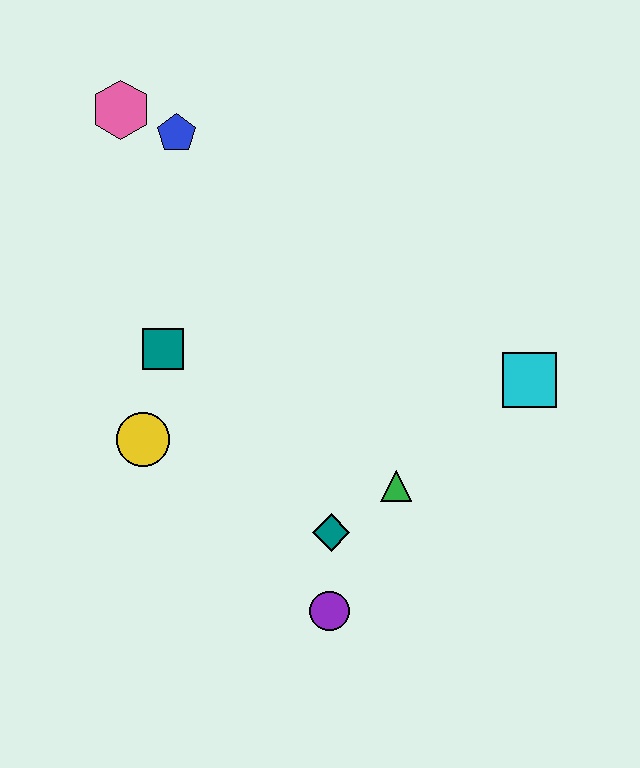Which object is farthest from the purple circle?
The pink hexagon is farthest from the purple circle.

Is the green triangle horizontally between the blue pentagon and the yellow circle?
No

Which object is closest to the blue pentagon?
The pink hexagon is closest to the blue pentagon.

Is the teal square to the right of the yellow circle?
Yes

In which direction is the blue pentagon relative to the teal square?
The blue pentagon is above the teal square.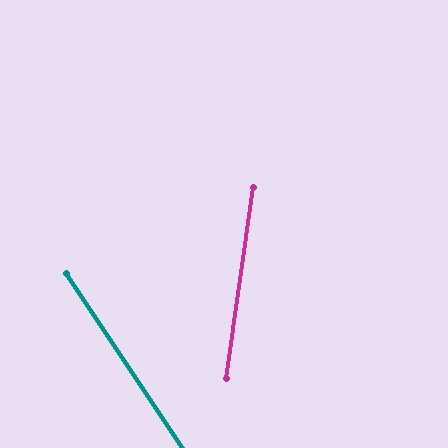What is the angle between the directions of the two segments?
Approximately 42 degrees.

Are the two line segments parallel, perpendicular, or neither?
Neither parallel nor perpendicular — they differ by about 42°.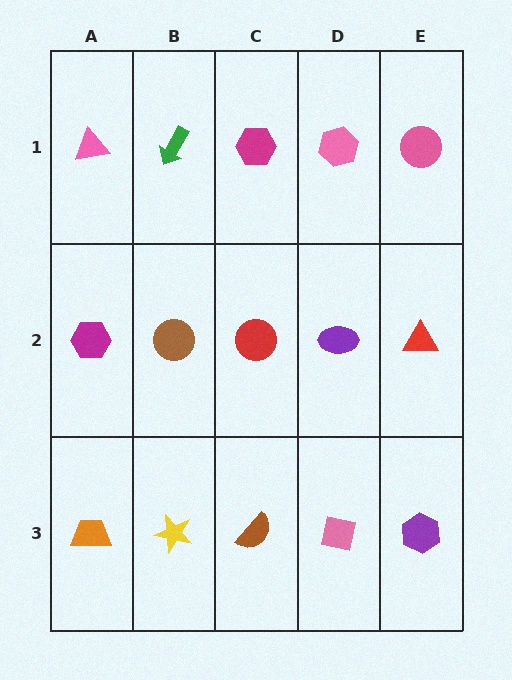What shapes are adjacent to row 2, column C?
A magenta hexagon (row 1, column C), a brown semicircle (row 3, column C), a brown circle (row 2, column B), a purple ellipse (row 2, column D).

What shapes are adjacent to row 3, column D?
A purple ellipse (row 2, column D), a brown semicircle (row 3, column C), a purple hexagon (row 3, column E).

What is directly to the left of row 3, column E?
A pink square.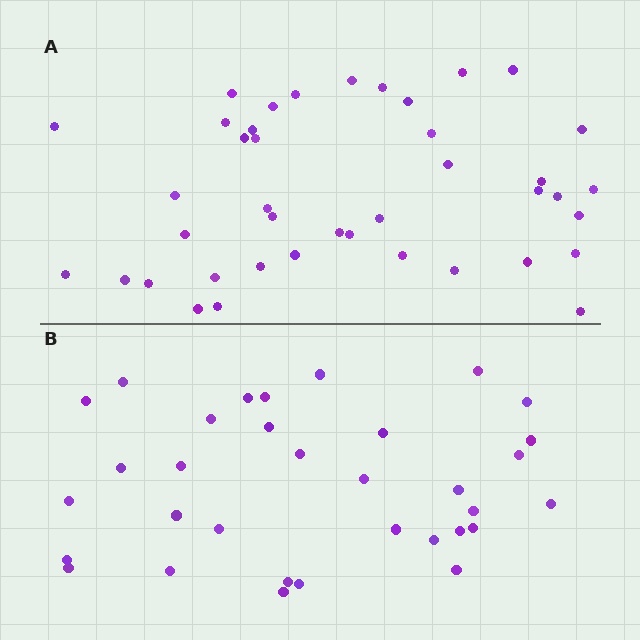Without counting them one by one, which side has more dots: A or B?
Region A (the top region) has more dots.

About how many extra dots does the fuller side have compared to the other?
Region A has roughly 8 or so more dots than region B.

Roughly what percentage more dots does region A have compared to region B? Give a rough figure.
About 25% more.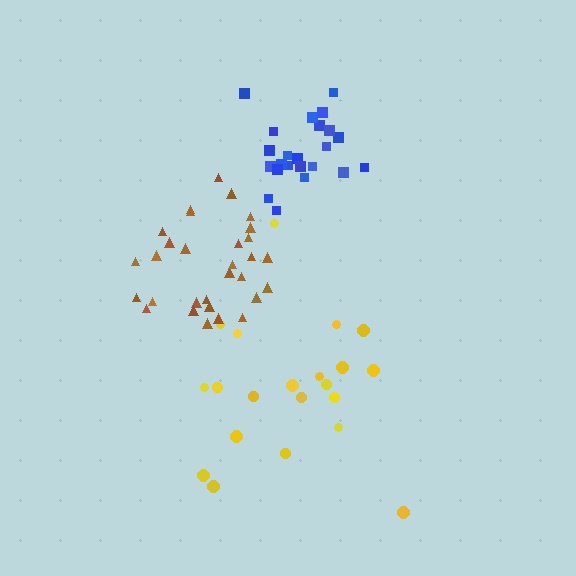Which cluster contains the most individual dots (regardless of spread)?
Brown (30).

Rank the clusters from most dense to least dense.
brown, blue, yellow.